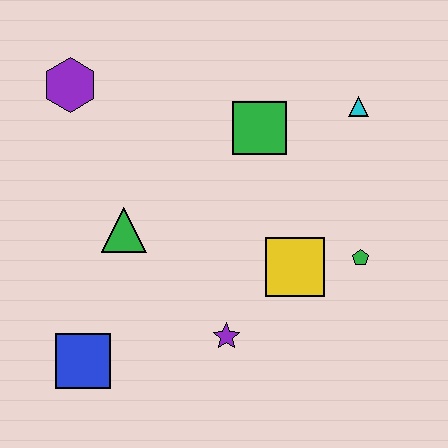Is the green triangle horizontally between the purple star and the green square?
No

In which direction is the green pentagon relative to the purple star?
The green pentagon is to the right of the purple star.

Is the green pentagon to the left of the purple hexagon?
No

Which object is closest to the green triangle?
The blue square is closest to the green triangle.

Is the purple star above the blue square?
Yes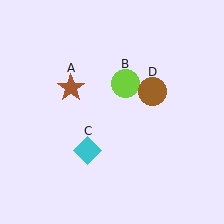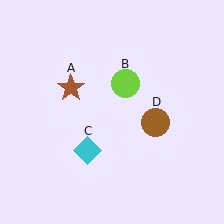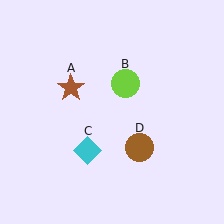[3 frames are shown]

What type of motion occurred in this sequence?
The brown circle (object D) rotated clockwise around the center of the scene.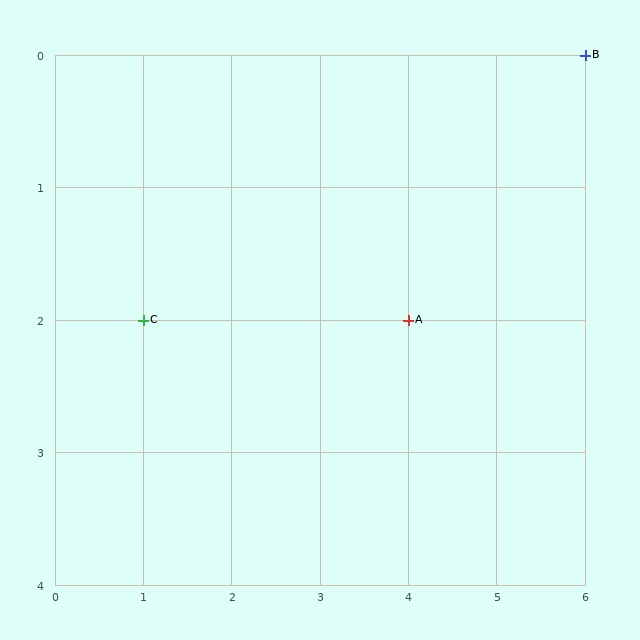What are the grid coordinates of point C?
Point C is at grid coordinates (1, 2).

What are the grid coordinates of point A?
Point A is at grid coordinates (4, 2).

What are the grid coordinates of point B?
Point B is at grid coordinates (6, 0).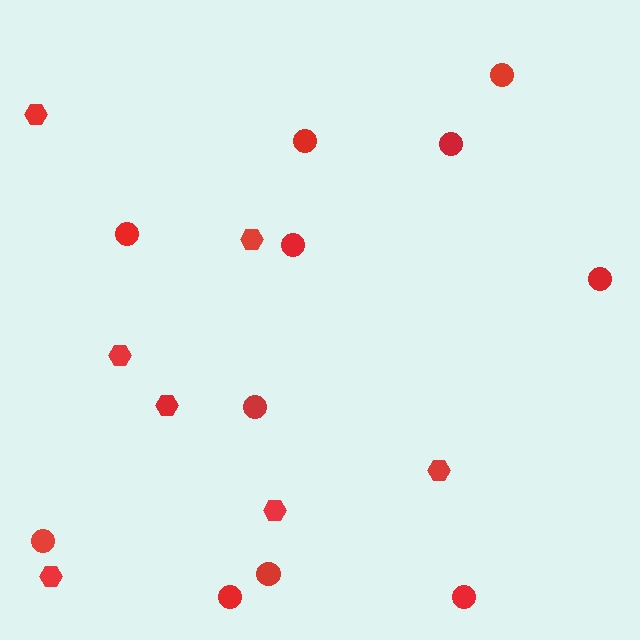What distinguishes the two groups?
There are 2 groups: one group of circles (11) and one group of hexagons (7).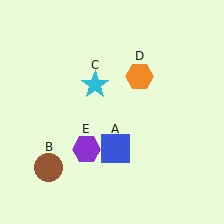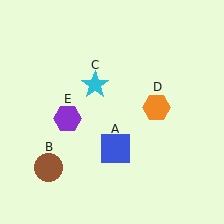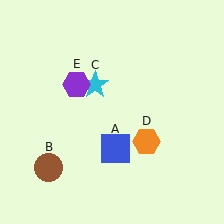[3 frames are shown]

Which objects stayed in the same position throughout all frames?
Blue square (object A) and brown circle (object B) and cyan star (object C) remained stationary.